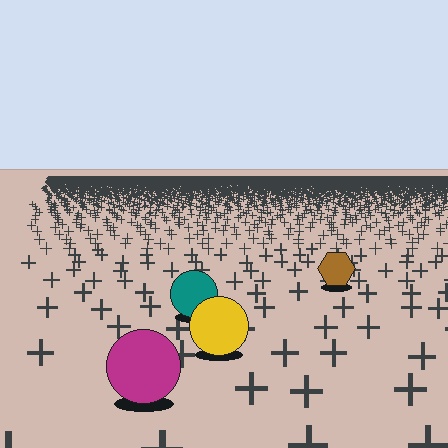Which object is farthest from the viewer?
The brown hexagon is farthest from the viewer. It appears smaller and the ground texture around it is denser.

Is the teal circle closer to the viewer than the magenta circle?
No. The magenta circle is closer — you can tell from the texture gradient: the ground texture is coarser near it.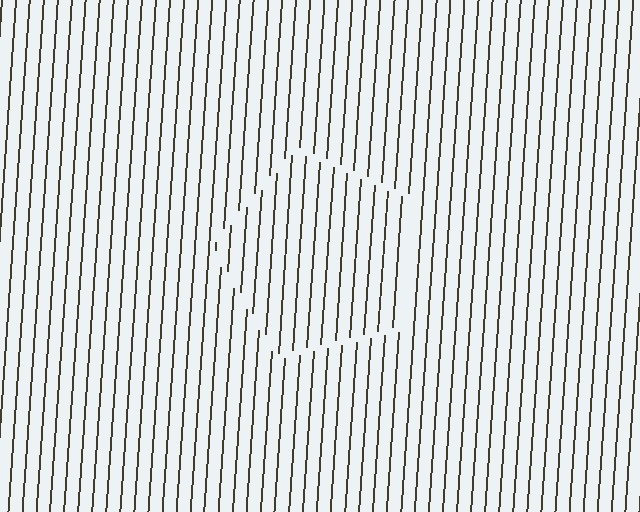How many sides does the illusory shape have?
5 sides — the line-ends trace a pentagon.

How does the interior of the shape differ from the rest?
The interior of the shape contains the same grating, shifted by half a period — the contour is defined by the phase discontinuity where line-ends from the inner and outer gratings abut.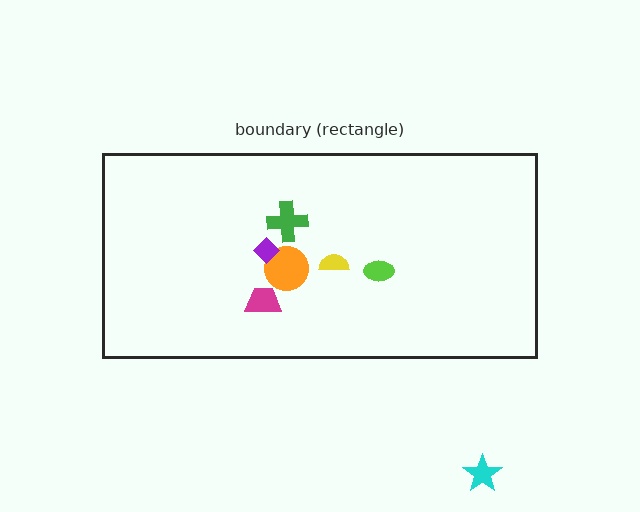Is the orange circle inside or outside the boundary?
Inside.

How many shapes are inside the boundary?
6 inside, 1 outside.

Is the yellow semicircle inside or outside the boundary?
Inside.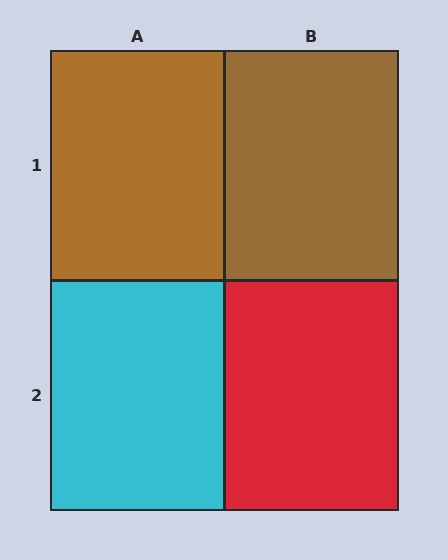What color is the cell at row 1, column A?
Brown.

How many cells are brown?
2 cells are brown.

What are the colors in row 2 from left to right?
Cyan, red.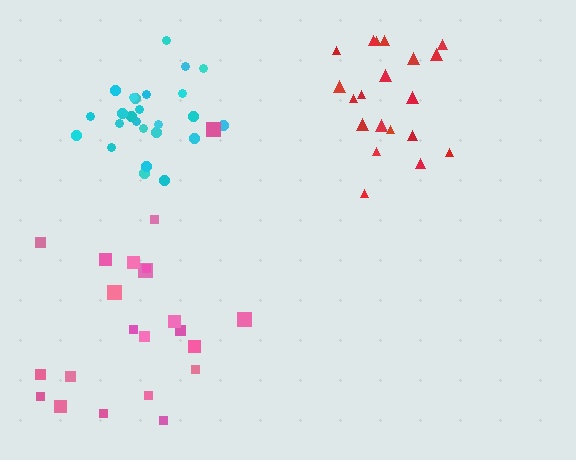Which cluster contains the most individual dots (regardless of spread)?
Cyan (25).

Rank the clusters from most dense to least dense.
cyan, red, pink.